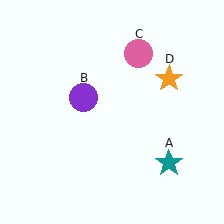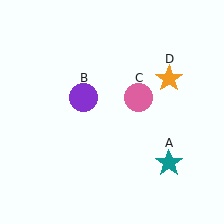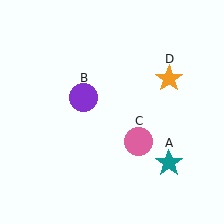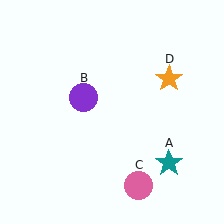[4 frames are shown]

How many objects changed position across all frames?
1 object changed position: pink circle (object C).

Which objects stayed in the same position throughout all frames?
Teal star (object A) and purple circle (object B) and orange star (object D) remained stationary.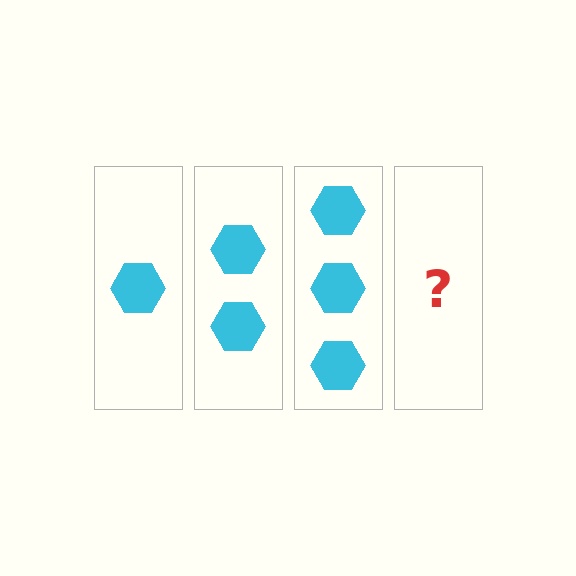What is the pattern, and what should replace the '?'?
The pattern is that each step adds one more hexagon. The '?' should be 4 hexagons.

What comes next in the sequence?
The next element should be 4 hexagons.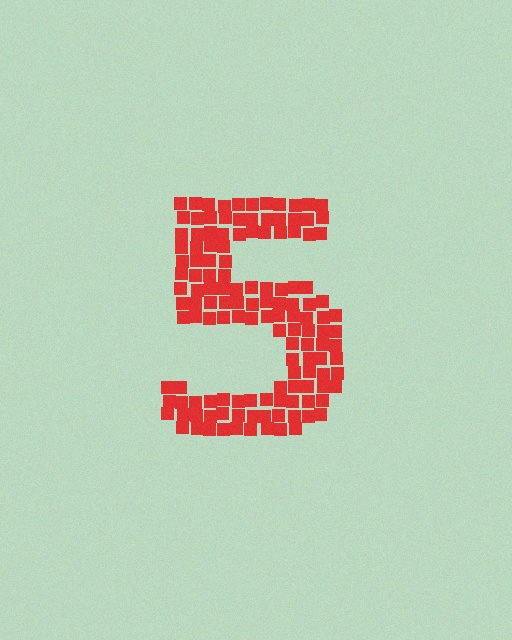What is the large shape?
The large shape is the digit 5.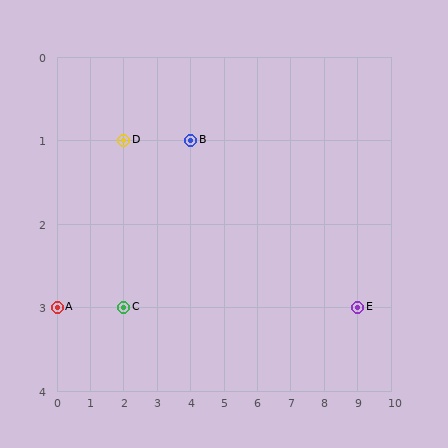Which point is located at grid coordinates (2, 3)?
Point C is at (2, 3).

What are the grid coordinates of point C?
Point C is at grid coordinates (2, 3).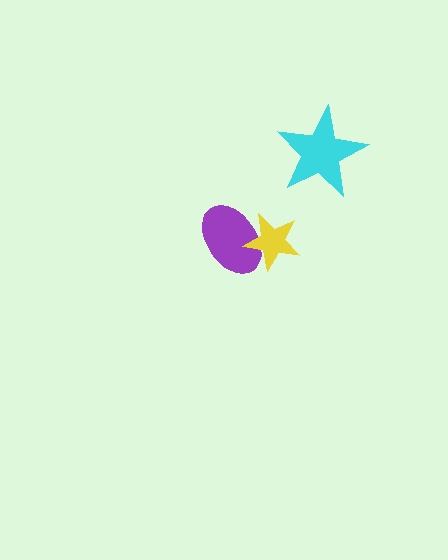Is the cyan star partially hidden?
No, no other shape covers it.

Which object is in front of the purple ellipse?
The yellow star is in front of the purple ellipse.